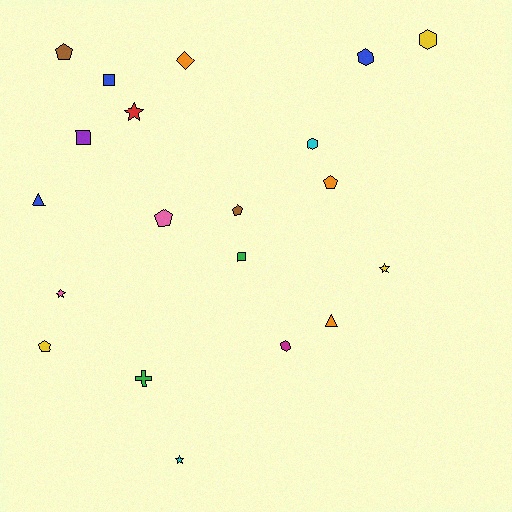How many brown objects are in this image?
There are 2 brown objects.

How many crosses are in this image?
There is 1 cross.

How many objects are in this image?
There are 20 objects.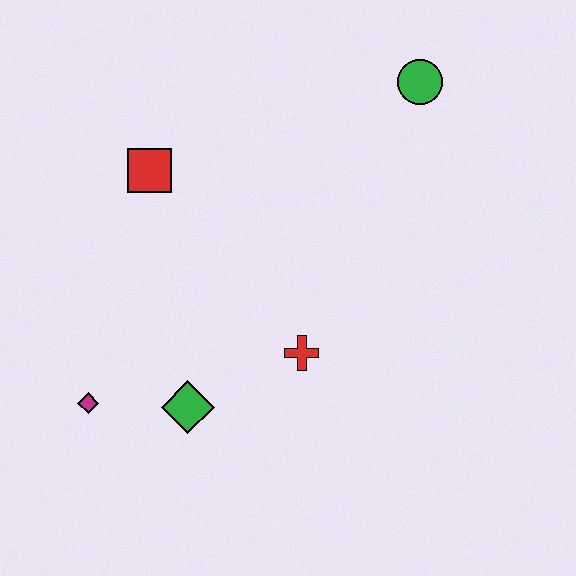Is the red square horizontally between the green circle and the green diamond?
No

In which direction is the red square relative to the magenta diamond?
The red square is above the magenta diamond.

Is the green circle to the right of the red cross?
Yes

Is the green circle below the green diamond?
No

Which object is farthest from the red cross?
The green circle is farthest from the red cross.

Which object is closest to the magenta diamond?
The green diamond is closest to the magenta diamond.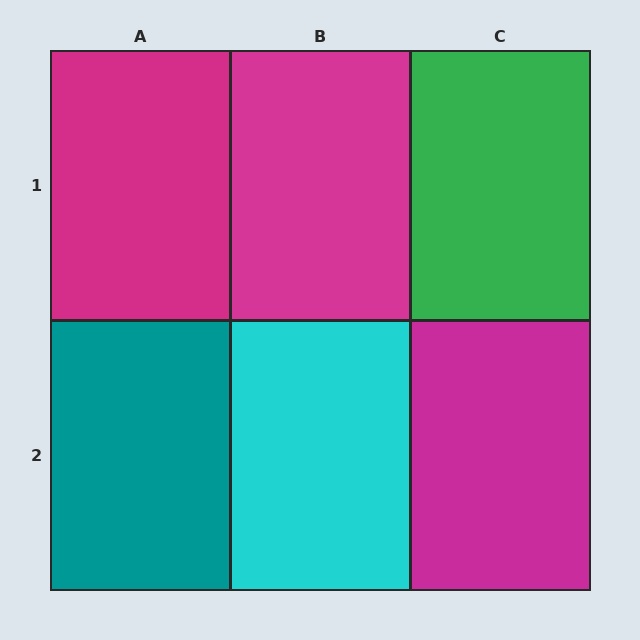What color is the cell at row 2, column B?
Cyan.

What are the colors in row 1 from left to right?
Magenta, magenta, green.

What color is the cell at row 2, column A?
Teal.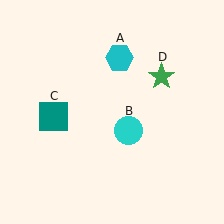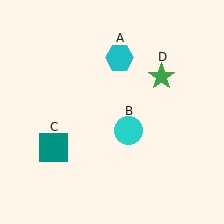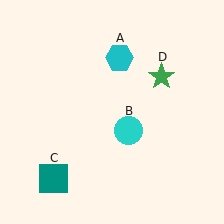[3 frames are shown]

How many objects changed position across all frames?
1 object changed position: teal square (object C).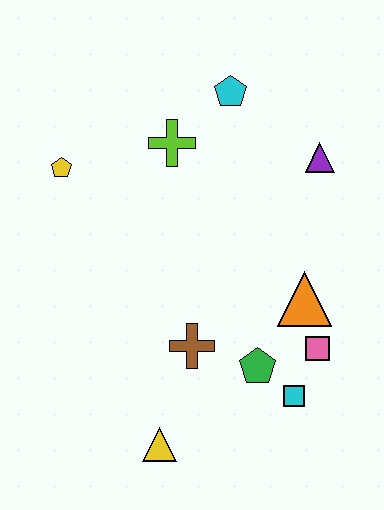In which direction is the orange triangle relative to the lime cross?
The orange triangle is below the lime cross.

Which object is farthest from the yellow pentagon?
The cyan square is farthest from the yellow pentagon.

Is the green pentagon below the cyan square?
No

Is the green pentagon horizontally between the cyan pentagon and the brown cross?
No